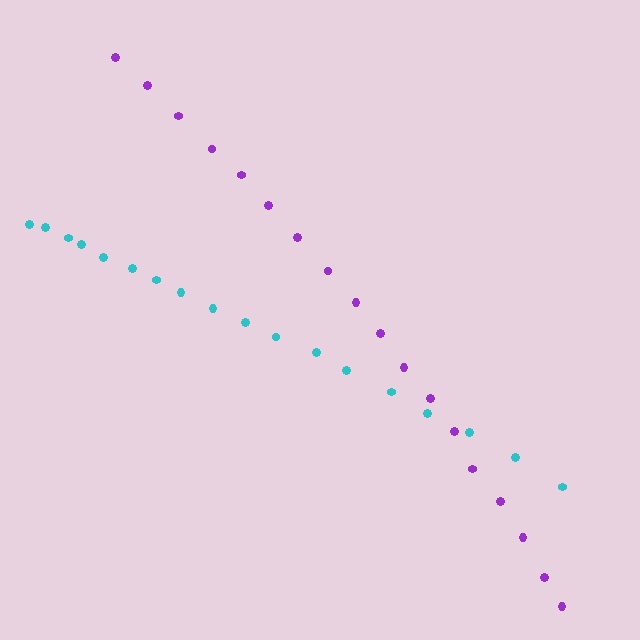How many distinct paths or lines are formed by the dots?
There are 2 distinct paths.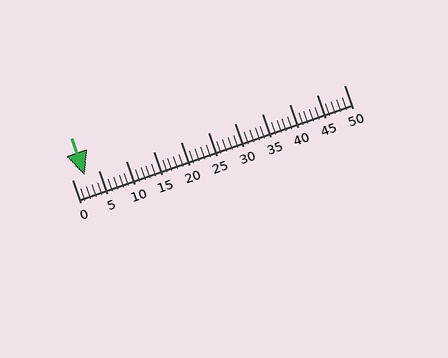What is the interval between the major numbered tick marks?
The major tick marks are spaced 5 units apart.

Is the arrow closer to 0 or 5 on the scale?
The arrow is closer to 0.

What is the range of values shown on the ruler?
The ruler shows values from 0 to 50.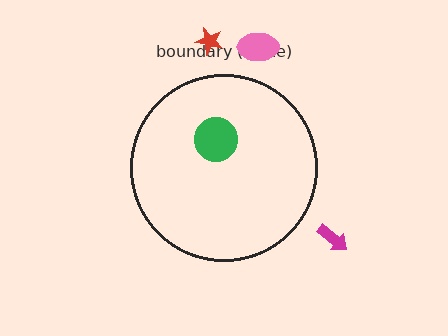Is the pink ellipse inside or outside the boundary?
Outside.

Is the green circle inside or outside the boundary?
Inside.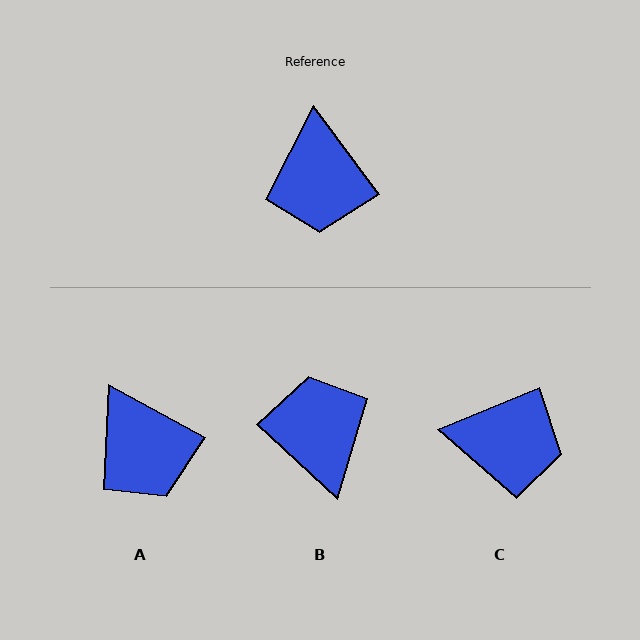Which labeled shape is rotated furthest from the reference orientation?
B, about 169 degrees away.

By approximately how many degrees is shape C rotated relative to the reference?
Approximately 76 degrees counter-clockwise.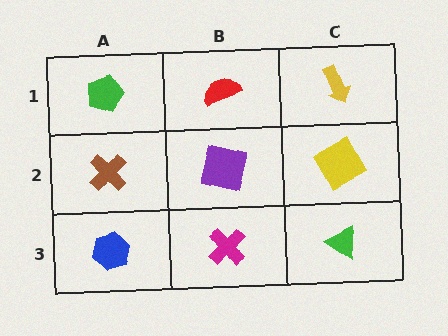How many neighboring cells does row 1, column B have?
3.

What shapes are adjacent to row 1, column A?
A brown cross (row 2, column A), a red semicircle (row 1, column B).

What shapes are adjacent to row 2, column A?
A green pentagon (row 1, column A), a blue hexagon (row 3, column A), a purple square (row 2, column B).